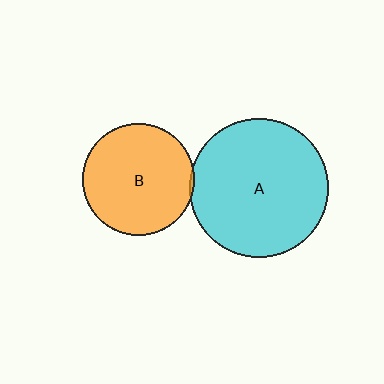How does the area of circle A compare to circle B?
Approximately 1.5 times.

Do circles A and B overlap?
Yes.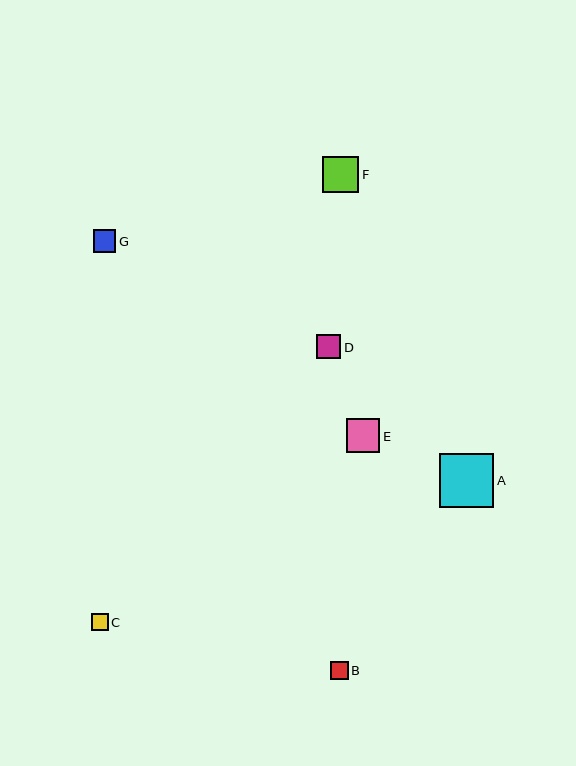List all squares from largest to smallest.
From largest to smallest: A, F, E, D, G, B, C.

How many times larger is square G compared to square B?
Square G is approximately 1.3 times the size of square B.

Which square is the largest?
Square A is the largest with a size of approximately 54 pixels.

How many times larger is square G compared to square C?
Square G is approximately 1.3 times the size of square C.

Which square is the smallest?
Square C is the smallest with a size of approximately 17 pixels.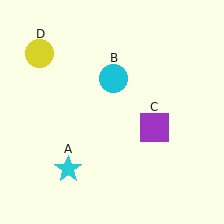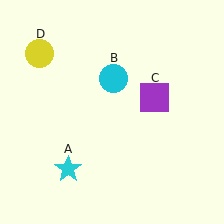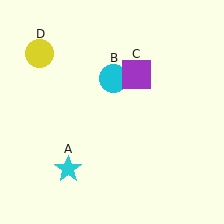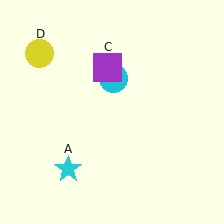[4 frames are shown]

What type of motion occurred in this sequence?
The purple square (object C) rotated counterclockwise around the center of the scene.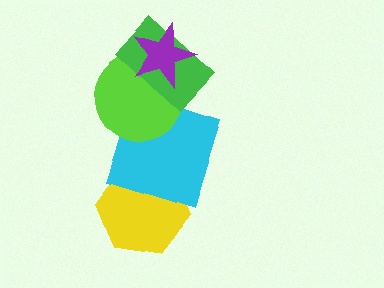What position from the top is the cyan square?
The cyan square is 4th from the top.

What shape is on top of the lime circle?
The green rectangle is on top of the lime circle.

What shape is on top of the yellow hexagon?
The cyan square is on top of the yellow hexagon.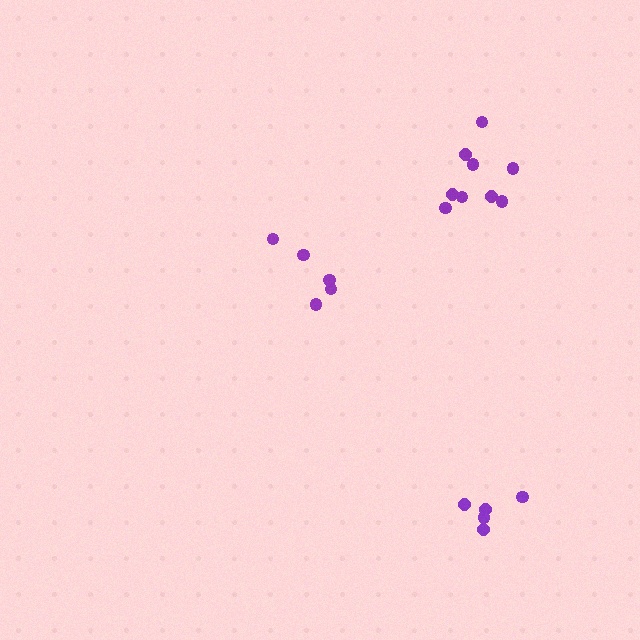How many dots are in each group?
Group 1: 5 dots, Group 2: 9 dots, Group 3: 5 dots (19 total).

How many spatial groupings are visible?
There are 3 spatial groupings.